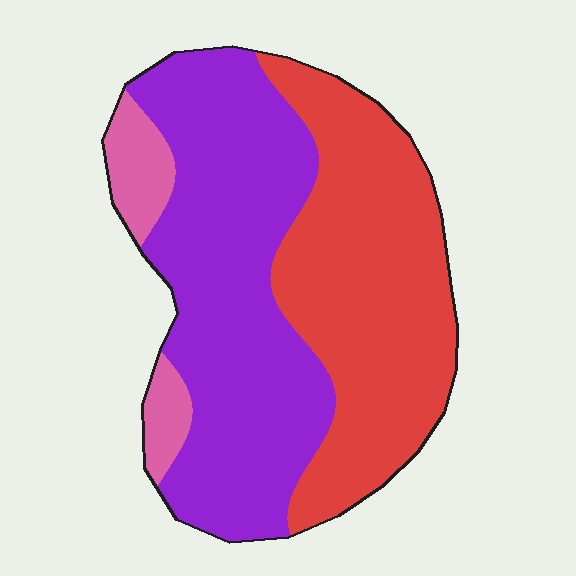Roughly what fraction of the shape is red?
Red covers 42% of the shape.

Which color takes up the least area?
Pink, at roughly 10%.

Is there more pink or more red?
Red.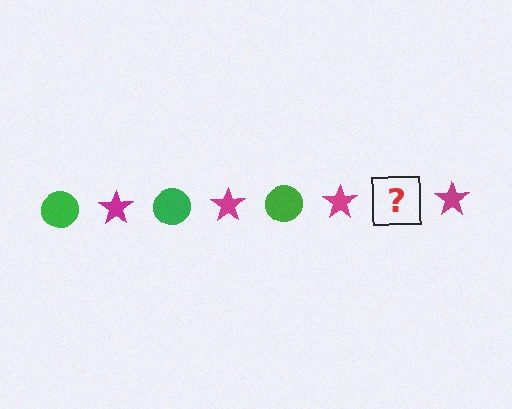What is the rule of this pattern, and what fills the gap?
The rule is that the pattern alternates between green circle and magenta star. The gap should be filled with a green circle.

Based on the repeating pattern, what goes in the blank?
The blank should be a green circle.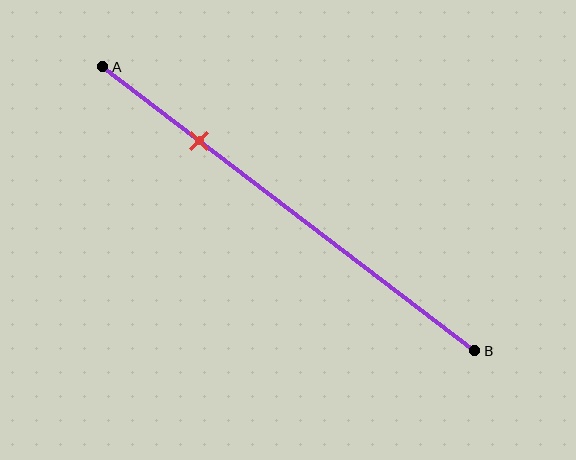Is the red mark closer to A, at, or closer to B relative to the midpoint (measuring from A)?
The red mark is closer to point A than the midpoint of segment AB.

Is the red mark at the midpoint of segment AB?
No, the mark is at about 25% from A, not at the 50% midpoint.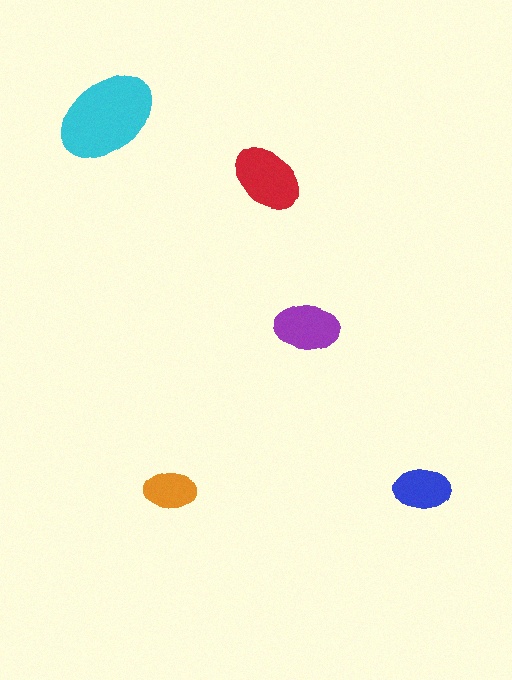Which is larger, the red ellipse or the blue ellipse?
The red one.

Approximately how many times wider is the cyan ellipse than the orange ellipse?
About 2 times wider.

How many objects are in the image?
There are 5 objects in the image.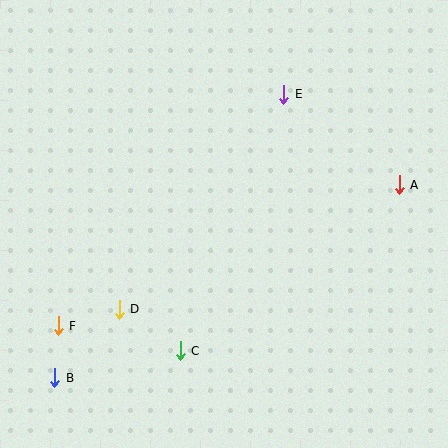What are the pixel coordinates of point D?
Point D is at (119, 309).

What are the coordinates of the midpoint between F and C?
The midpoint between F and C is at (119, 338).